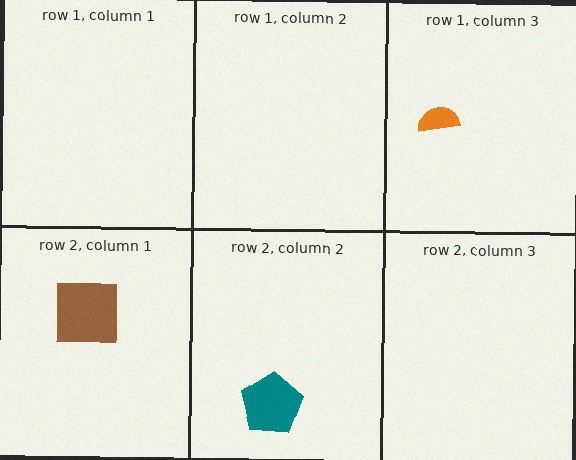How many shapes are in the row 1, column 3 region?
1.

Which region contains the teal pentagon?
The row 2, column 2 region.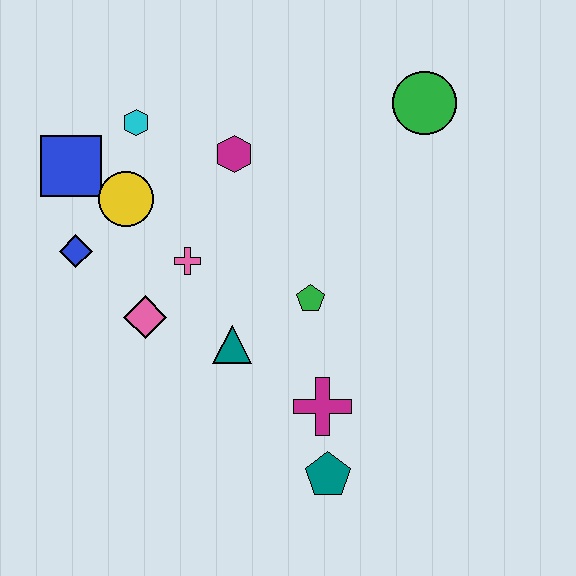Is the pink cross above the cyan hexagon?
No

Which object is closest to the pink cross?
The pink diamond is closest to the pink cross.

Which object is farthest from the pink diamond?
The green circle is farthest from the pink diamond.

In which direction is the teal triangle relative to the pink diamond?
The teal triangle is to the right of the pink diamond.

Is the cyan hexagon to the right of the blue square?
Yes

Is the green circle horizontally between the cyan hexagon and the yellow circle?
No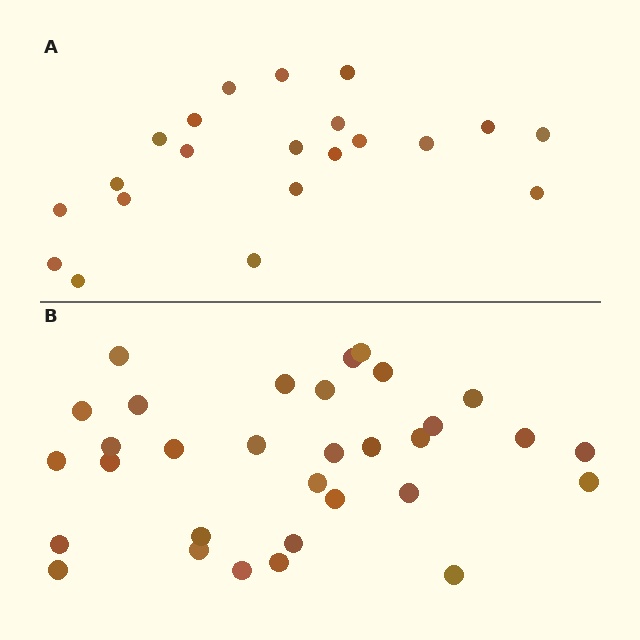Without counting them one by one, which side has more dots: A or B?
Region B (the bottom region) has more dots.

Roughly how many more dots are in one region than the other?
Region B has roughly 12 or so more dots than region A.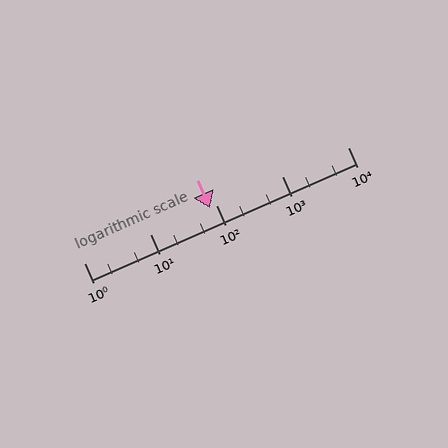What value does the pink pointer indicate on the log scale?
The pointer indicates approximately 82.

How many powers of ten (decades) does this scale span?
The scale spans 4 decades, from 1 to 10000.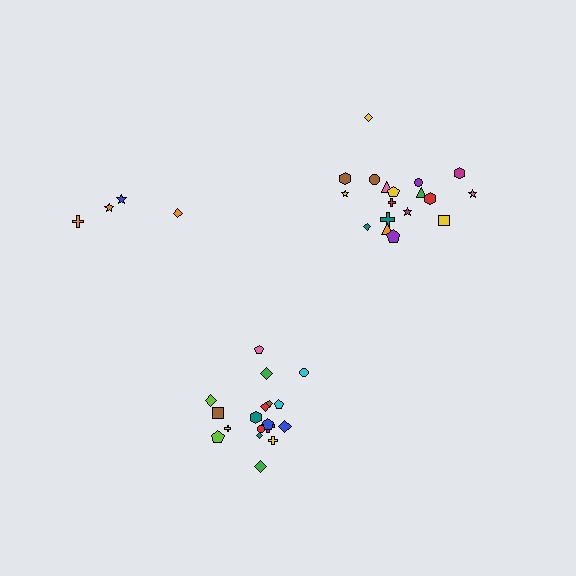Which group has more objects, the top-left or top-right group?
The top-right group.